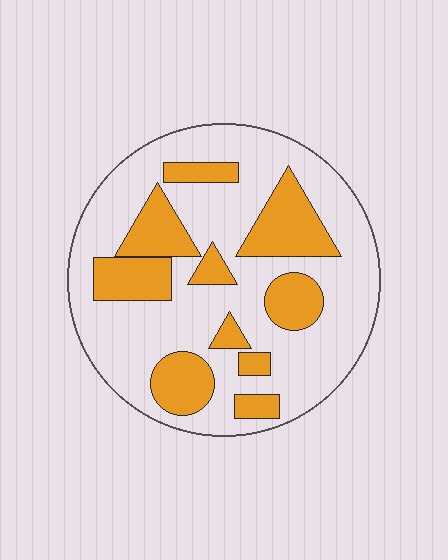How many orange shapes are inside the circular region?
10.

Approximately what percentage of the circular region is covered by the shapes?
Approximately 30%.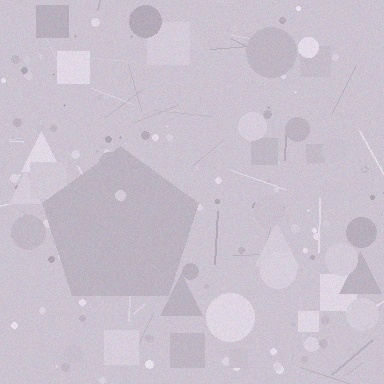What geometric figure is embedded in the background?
A pentagon is embedded in the background.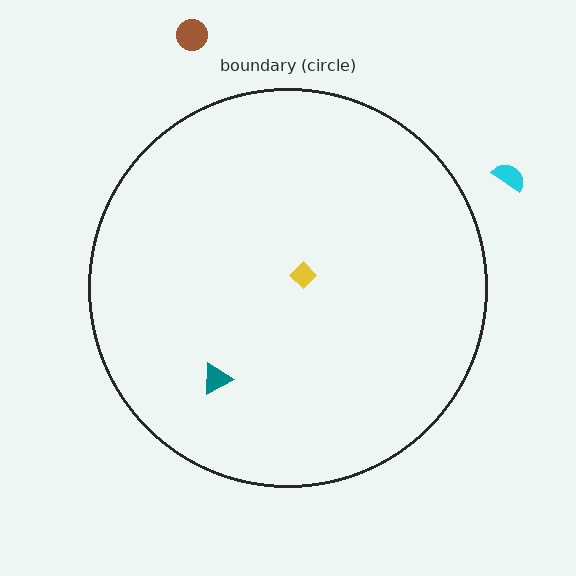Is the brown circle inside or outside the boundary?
Outside.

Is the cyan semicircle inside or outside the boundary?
Outside.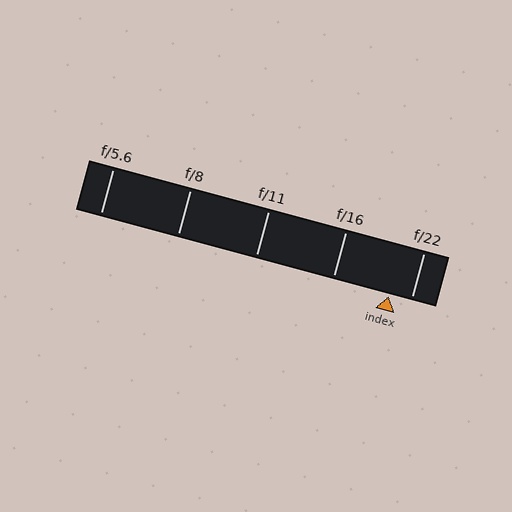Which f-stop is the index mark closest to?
The index mark is closest to f/22.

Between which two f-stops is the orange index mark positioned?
The index mark is between f/16 and f/22.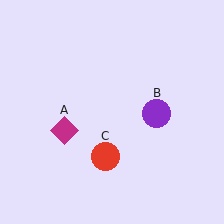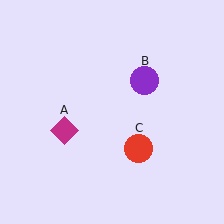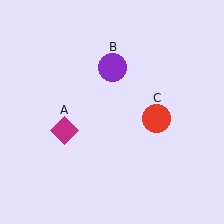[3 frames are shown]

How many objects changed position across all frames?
2 objects changed position: purple circle (object B), red circle (object C).